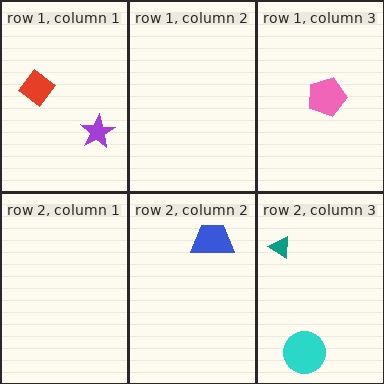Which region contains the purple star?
The row 1, column 1 region.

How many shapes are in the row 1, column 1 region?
2.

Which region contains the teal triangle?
The row 2, column 3 region.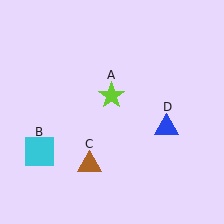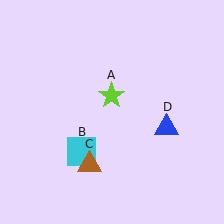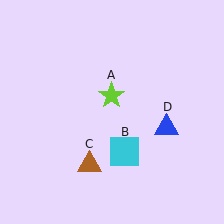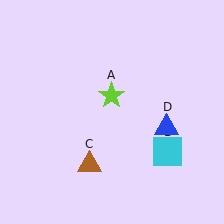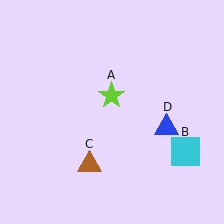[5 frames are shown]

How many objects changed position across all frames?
1 object changed position: cyan square (object B).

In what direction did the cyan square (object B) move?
The cyan square (object B) moved right.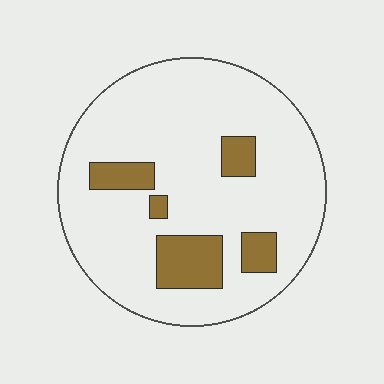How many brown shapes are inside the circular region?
5.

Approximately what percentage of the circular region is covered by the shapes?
Approximately 15%.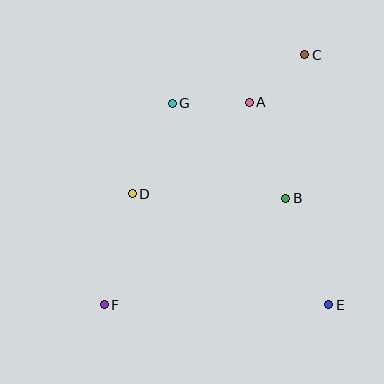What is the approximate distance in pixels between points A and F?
The distance between A and F is approximately 249 pixels.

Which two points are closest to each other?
Points A and C are closest to each other.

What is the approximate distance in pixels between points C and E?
The distance between C and E is approximately 251 pixels.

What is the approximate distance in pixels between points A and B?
The distance between A and B is approximately 103 pixels.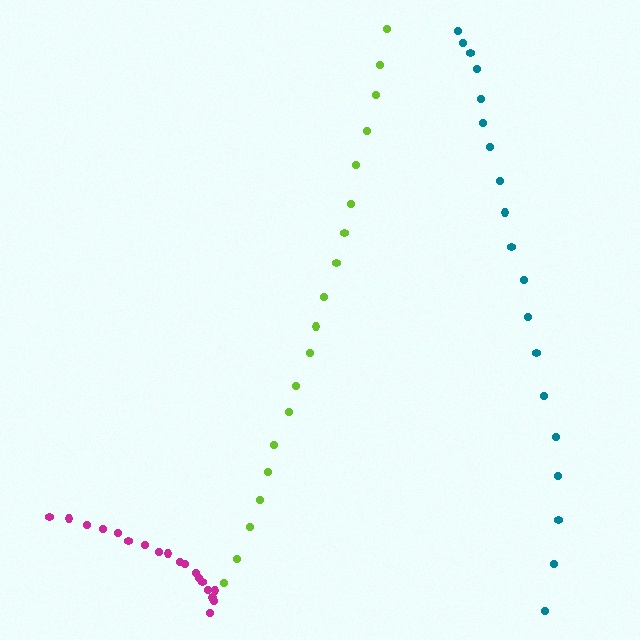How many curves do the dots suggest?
There are 3 distinct paths.